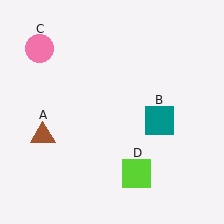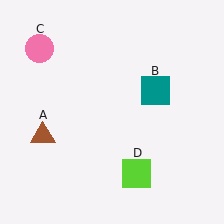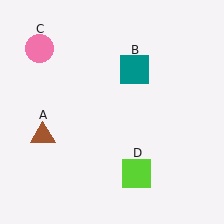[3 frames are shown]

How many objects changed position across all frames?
1 object changed position: teal square (object B).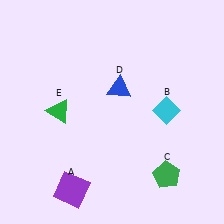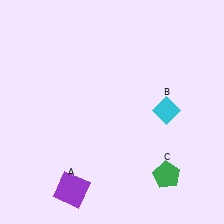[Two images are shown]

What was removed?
The blue triangle (D), the green triangle (E) were removed in Image 2.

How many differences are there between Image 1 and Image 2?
There are 2 differences between the two images.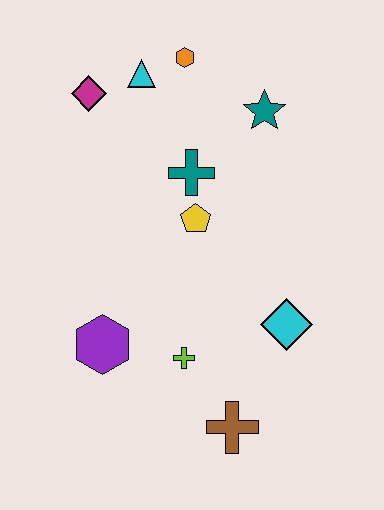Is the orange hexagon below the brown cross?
No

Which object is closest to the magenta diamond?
The cyan triangle is closest to the magenta diamond.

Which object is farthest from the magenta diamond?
The brown cross is farthest from the magenta diamond.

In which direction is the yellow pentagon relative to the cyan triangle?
The yellow pentagon is below the cyan triangle.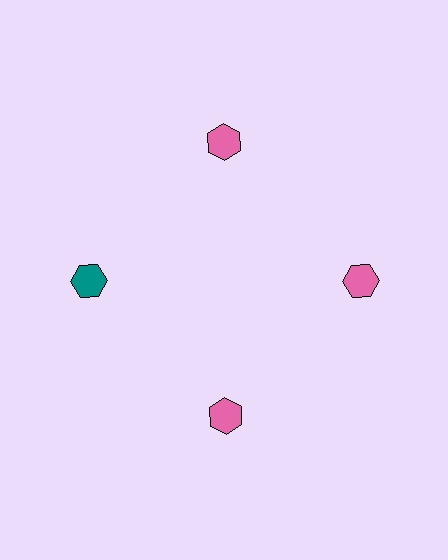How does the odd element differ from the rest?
It has a different color: teal instead of pink.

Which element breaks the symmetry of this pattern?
The teal hexagon at roughly the 9 o'clock position breaks the symmetry. All other shapes are pink hexagons.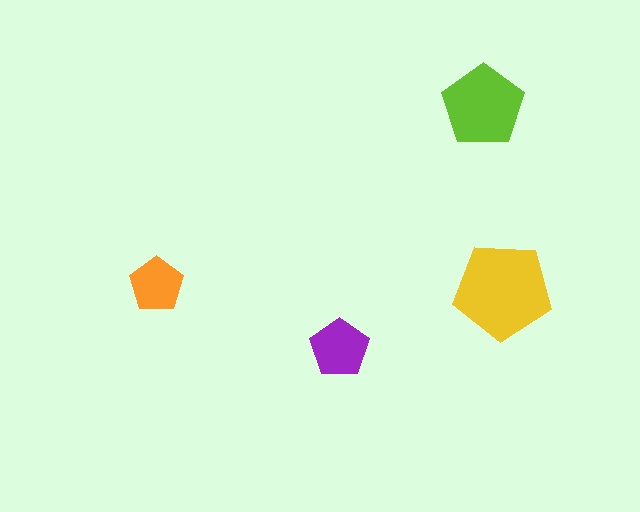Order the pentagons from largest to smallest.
the yellow one, the lime one, the purple one, the orange one.